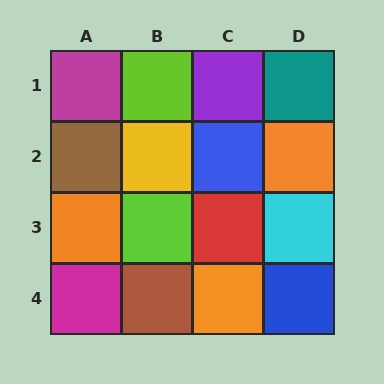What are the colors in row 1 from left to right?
Magenta, lime, purple, teal.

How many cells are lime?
2 cells are lime.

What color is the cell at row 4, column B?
Brown.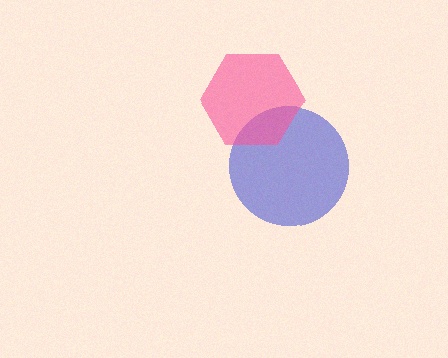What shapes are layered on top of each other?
The layered shapes are: a blue circle, a pink hexagon.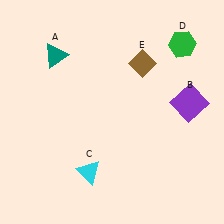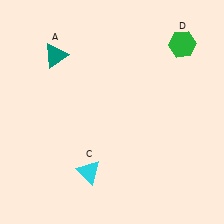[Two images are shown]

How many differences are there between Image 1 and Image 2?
There are 2 differences between the two images.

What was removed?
The purple square (B), the brown diamond (E) were removed in Image 2.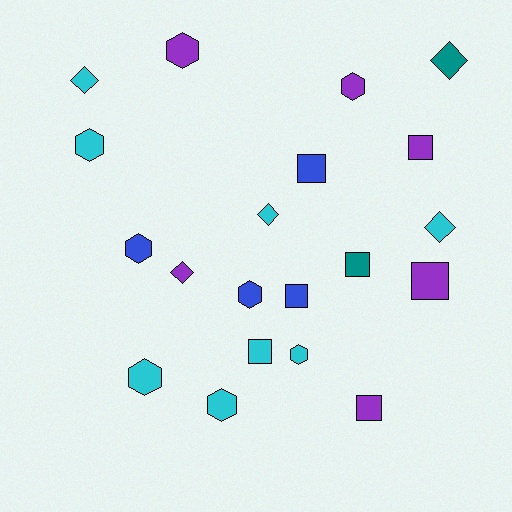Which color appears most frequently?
Cyan, with 8 objects.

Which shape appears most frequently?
Hexagon, with 8 objects.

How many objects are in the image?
There are 20 objects.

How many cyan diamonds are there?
There are 3 cyan diamonds.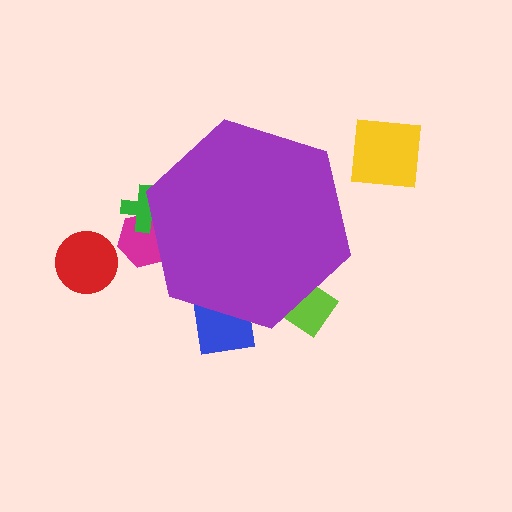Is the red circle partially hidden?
No, the red circle is fully visible.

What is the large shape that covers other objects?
A purple hexagon.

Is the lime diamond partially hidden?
Yes, the lime diamond is partially hidden behind the purple hexagon.